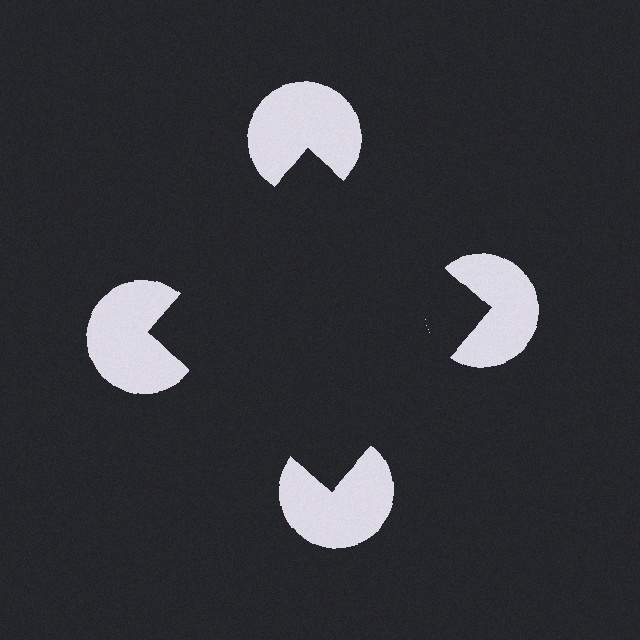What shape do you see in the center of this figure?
An illusory square — its edges are inferred from the aligned wedge cuts in the pac-man discs, not physically drawn.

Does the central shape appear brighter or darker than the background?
It typically appears slightly darker than the background, even though no actual brightness change is drawn.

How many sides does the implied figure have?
4 sides.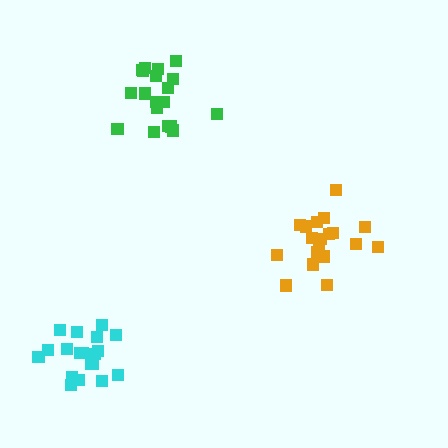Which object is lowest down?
The cyan cluster is bottommost.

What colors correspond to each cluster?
The clusters are colored: cyan, orange, green.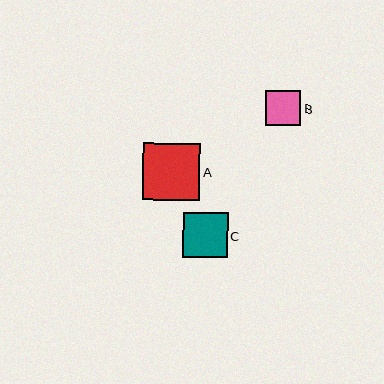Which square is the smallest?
Square B is the smallest with a size of approximately 35 pixels.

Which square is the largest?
Square A is the largest with a size of approximately 57 pixels.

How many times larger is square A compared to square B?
Square A is approximately 1.6 times the size of square B.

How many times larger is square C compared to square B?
Square C is approximately 1.3 times the size of square B.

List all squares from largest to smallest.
From largest to smallest: A, C, B.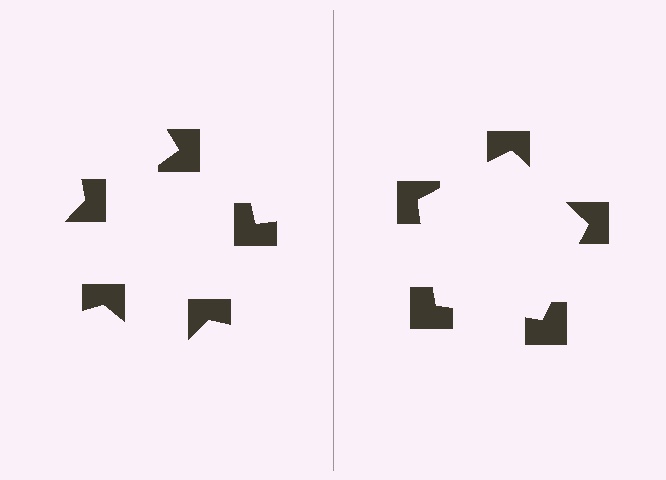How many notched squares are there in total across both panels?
10 — 5 on each side.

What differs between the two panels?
The notched squares are positioned identically on both sides; only the wedge orientations differ. On the right they align to a pentagon; on the left they are misaligned.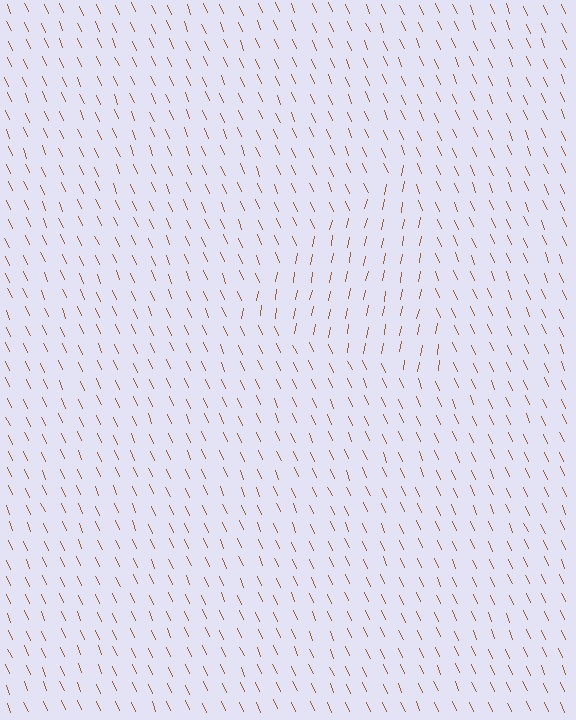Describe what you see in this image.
The image is filled with small brown line segments. A triangle region in the image has lines oriented differently from the surrounding lines, creating a visible texture boundary.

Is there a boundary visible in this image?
Yes, there is a texture boundary formed by a change in line orientation.